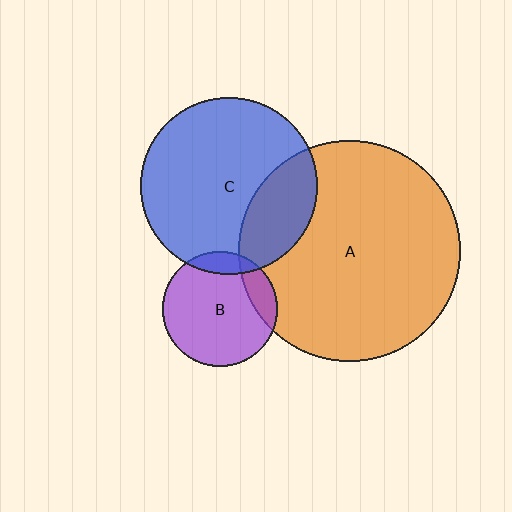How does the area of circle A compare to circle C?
Approximately 1.6 times.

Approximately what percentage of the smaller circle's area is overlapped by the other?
Approximately 15%.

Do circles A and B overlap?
Yes.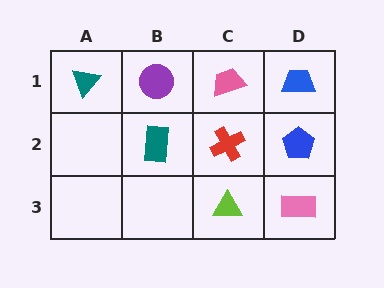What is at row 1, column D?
A blue trapezoid.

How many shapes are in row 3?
2 shapes.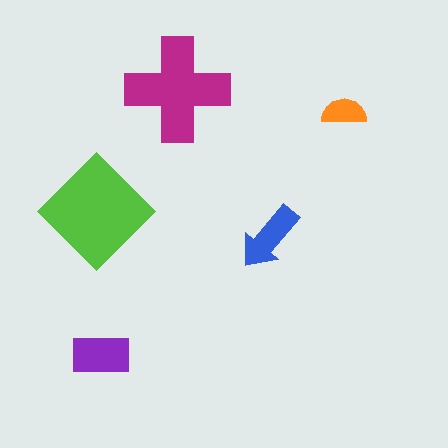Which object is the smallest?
The orange semicircle.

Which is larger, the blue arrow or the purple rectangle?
The purple rectangle.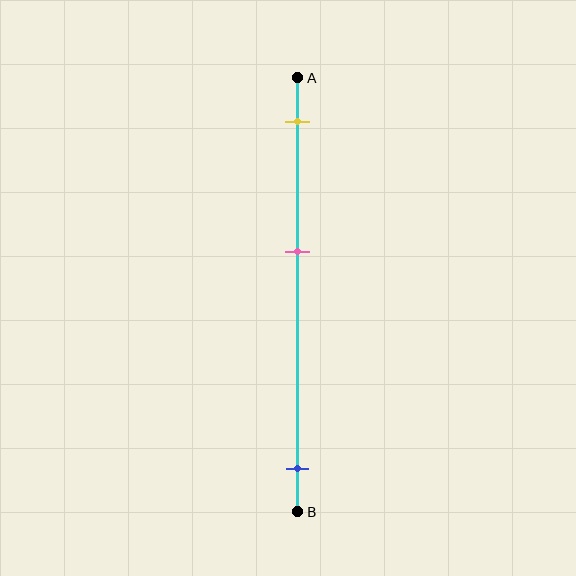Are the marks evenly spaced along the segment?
No, the marks are not evenly spaced.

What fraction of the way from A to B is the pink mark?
The pink mark is approximately 40% (0.4) of the way from A to B.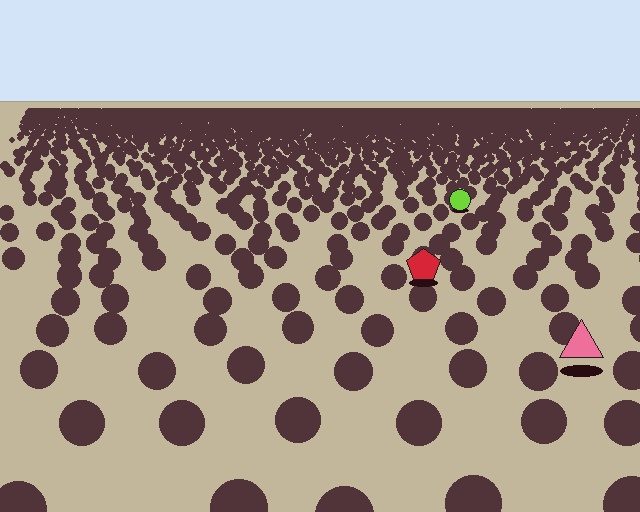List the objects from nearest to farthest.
From nearest to farthest: the pink triangle, the red pentagon, the lime circle.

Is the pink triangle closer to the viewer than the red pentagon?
Yes. The pink triangle is closer — you can tell from the texture gradient: the ground texture is coarser near it.